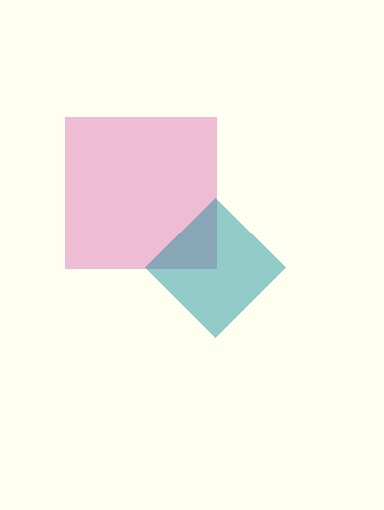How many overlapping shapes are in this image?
There are 2 overlapping shapes in the image.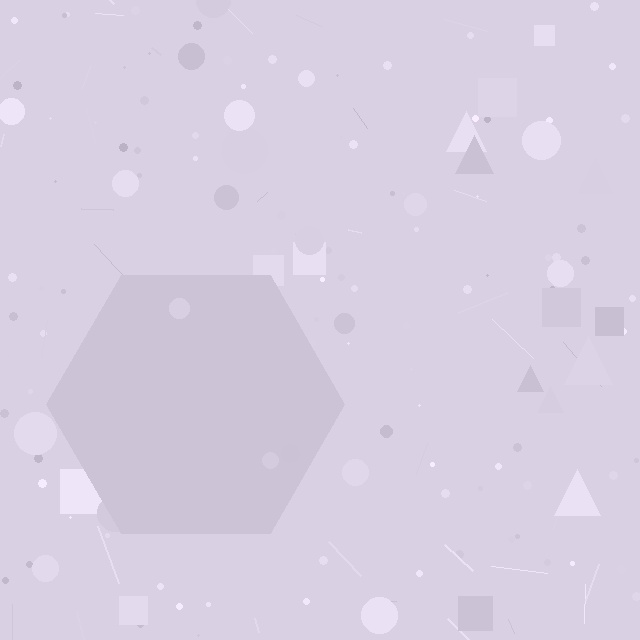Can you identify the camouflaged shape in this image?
The camouflaged shape is a hexagon.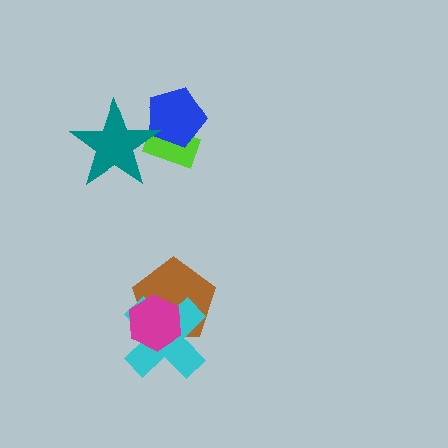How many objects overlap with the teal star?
2 objects overlap with the teal star.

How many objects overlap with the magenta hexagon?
2 objects overlap with the magenta hexagon.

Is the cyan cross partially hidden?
Yes, it is partially covered by another shape.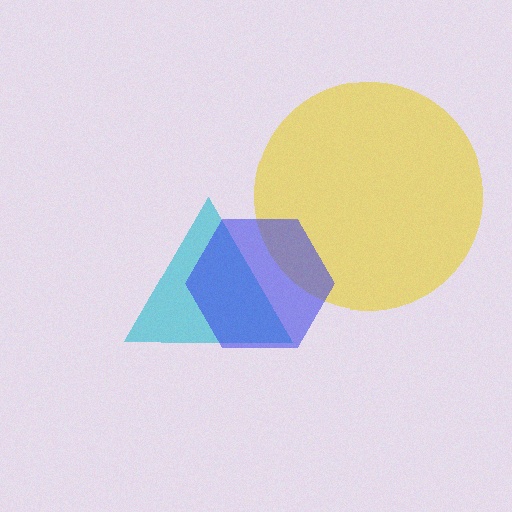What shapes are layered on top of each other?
The layered shapes are: a yellow circle, a cyan triangle, a blue hexagon.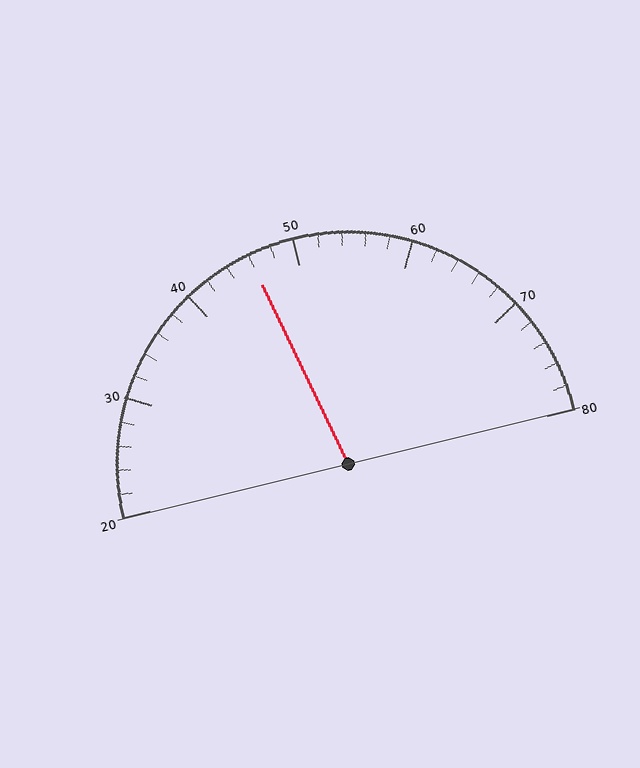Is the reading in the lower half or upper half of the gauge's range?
The reading is in the lower half of the range (20 to 80).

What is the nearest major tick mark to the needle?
The nearest major tick mark is 50.